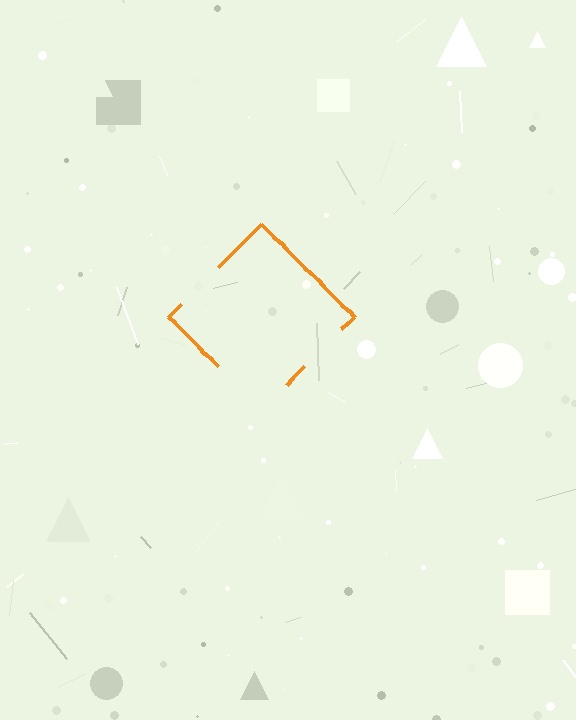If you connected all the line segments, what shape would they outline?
They would outline a diamond.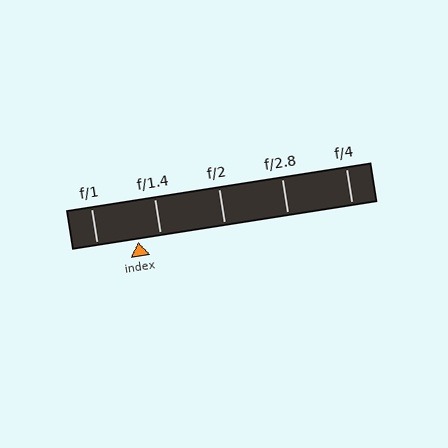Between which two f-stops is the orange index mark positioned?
The index mark is between f/1 and f/1.4.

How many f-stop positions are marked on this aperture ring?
There are 5 f-stop positions marked.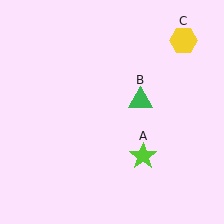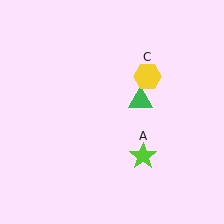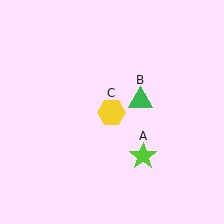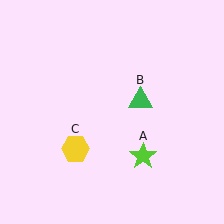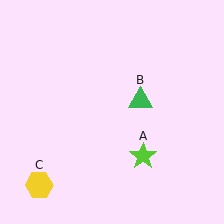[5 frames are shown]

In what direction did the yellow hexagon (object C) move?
The yellow hexagon (object C) moved down and to the left.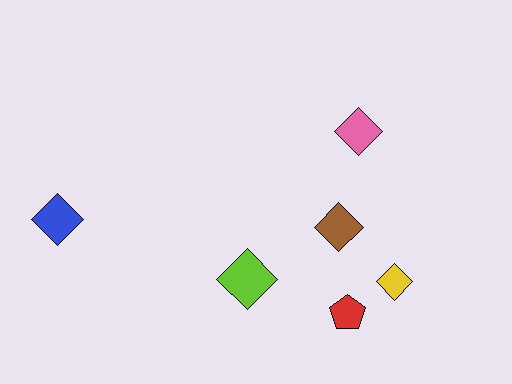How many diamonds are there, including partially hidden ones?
There are 5 diamonds.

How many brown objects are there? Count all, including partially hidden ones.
There is 1 brown object.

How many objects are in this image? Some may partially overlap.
There are 6 objects.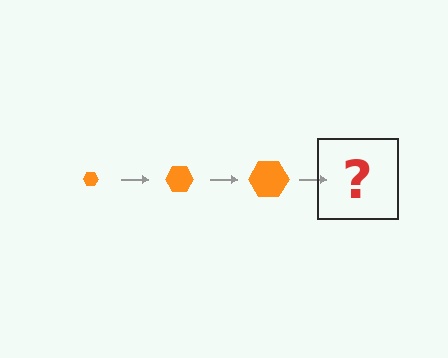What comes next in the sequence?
The next element should be an orange hexagon, larger than the previous one.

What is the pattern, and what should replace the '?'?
The pattern is that the hexagon gets progressively larger each step. The '?' should be an orange hexagon, larger than the previous one.